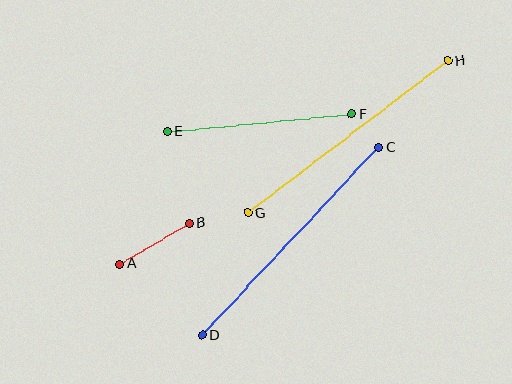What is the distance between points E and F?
The distance is approximately 185 pixels.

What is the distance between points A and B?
The distance is approximately 80 pixels.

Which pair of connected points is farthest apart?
Points C and D are farthest apart.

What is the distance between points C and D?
The distance is approximately 258 pixels.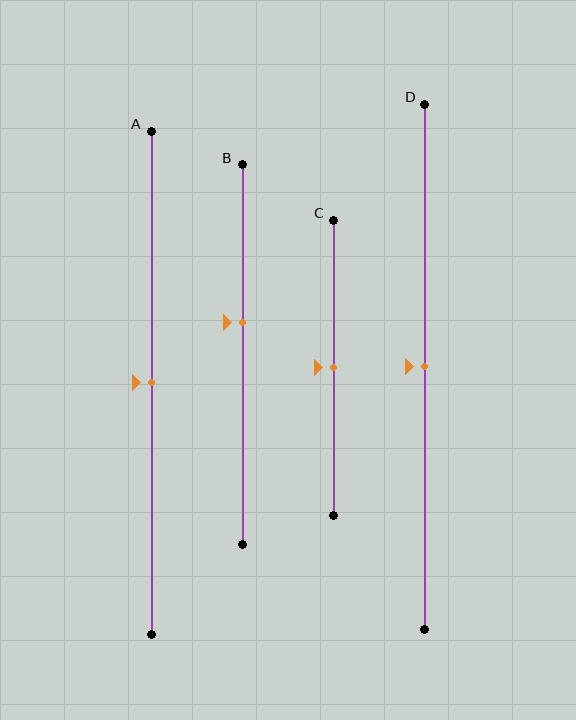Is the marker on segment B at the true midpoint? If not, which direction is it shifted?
No, the marker on segment B is shifted upward by about 8% of the segment length.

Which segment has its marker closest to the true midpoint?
Segment A has its marker closest to the true midpoint.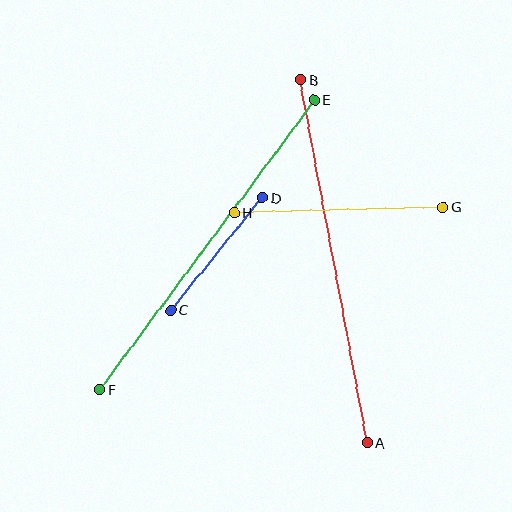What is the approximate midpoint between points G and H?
The midpoint is at approximately (339, 210) pixels.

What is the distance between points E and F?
The distance is approximately 360 pixels.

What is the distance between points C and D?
The distance is approximately 145 pixels.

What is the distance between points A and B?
The distance is approximately 369 pixels.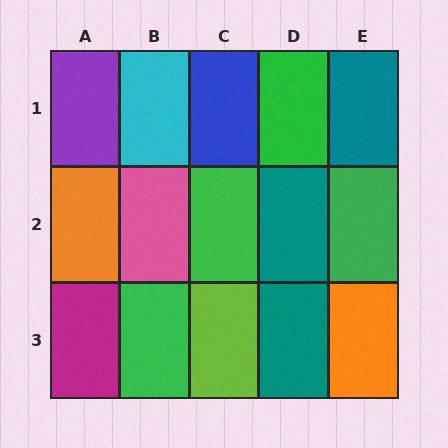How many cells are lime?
1 cell is lime.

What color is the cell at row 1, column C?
Blue.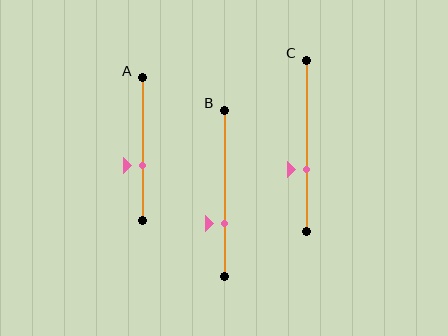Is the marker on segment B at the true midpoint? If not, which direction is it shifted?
No, the marker on segment B is shifted downward by about 19% of the segment length.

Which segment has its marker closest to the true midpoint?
Segment A has its marker closest to the true midpoint.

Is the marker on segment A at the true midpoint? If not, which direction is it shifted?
No, the marker on segment A is shifted downward by about 12% of the segment length.